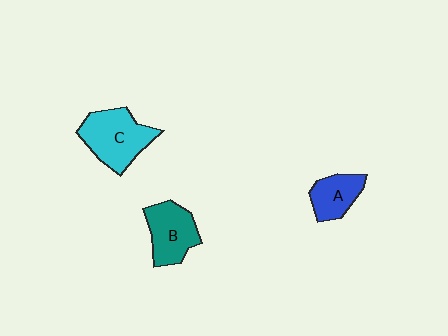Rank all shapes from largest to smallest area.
From largest to smallest: C (cyan), B (teal), A (blue).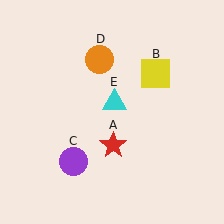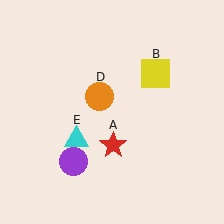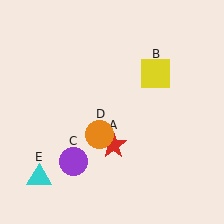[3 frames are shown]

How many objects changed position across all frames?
2 objects changed position: orange circle (object D), cyan triangle (object E).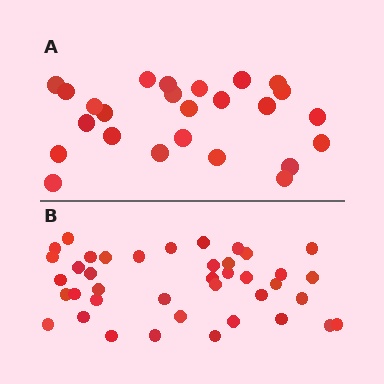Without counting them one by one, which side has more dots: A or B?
Region B (the bottom region) has more dots.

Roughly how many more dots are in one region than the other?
Region B has approximately 15 more dots than region A.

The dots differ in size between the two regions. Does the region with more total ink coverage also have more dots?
No. Region A has more total ink coverage because its dots are larger, but region B actually contains more individual dots. Total area can be misleading — the number of items is what matters here.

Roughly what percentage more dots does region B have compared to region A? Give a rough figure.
About 60% more.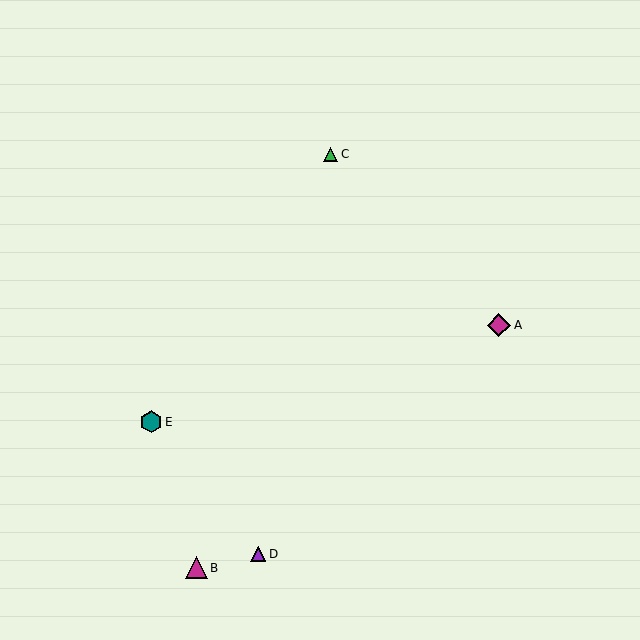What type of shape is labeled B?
Shape B is a magenta triangle.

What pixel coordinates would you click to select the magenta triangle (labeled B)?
Click at (196, 568) to select the magenta triangle B.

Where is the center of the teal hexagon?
The center of the teal hexagon is at (151, 422).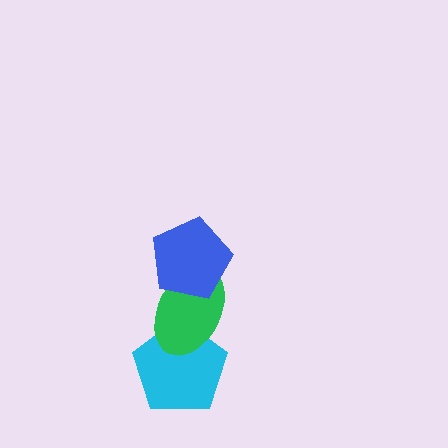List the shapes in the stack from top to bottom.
From top to bottom: the blue pentagon, the green ellipse, the cyan pentagon.